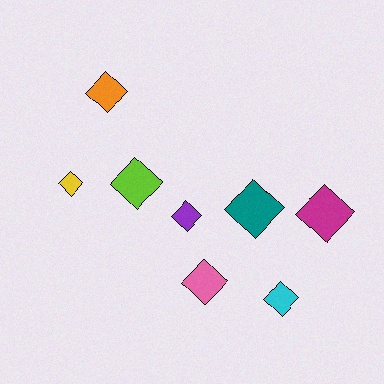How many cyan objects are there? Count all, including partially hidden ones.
There is 1 cyan object.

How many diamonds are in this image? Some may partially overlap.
There are 8 diamonds.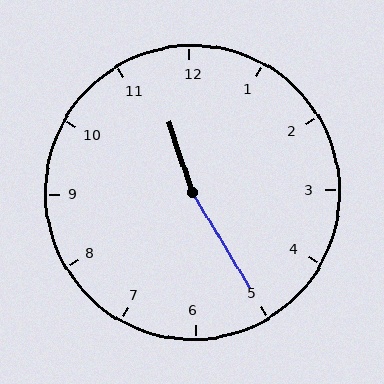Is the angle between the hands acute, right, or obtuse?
It is obtuse.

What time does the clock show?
11:25.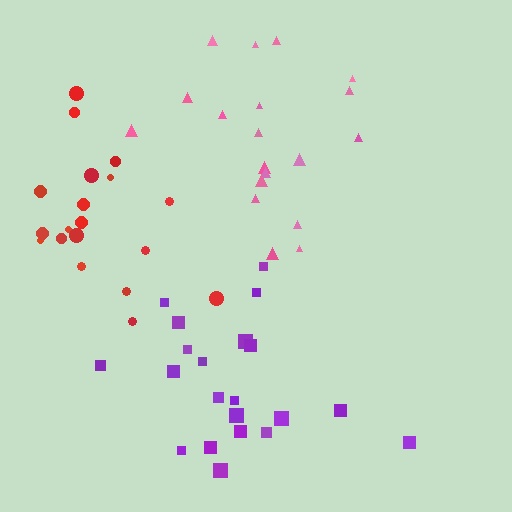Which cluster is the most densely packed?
Red.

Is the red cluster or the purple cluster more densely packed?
Red.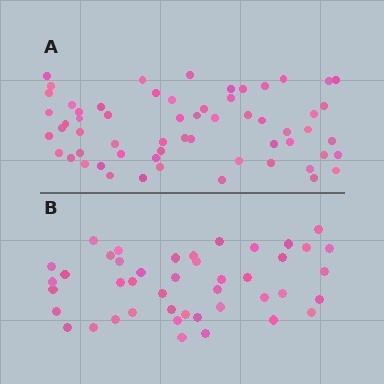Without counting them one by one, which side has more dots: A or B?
Region A (the top region) has more dots.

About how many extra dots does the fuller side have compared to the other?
Region A has approximately 15 more dots than region B.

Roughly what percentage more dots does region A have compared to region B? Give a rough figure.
About 35% more.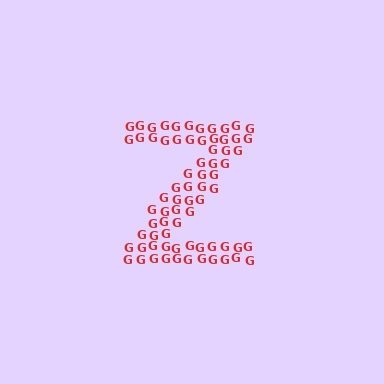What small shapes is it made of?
It is made of small letter G's.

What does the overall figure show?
The overall figure shows the letter Z.